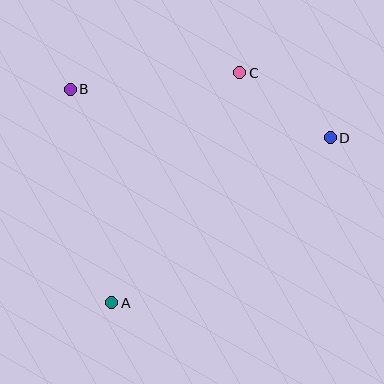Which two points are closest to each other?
Points C and D are closest to each other.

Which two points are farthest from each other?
Points A and D are farthest from each other.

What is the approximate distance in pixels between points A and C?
The distance between A and C is approximately 263 pixels.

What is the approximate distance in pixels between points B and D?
The distance between B and D is approximately 264 pixels.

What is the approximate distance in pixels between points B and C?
The distance between B and C is approximately 170 pixels.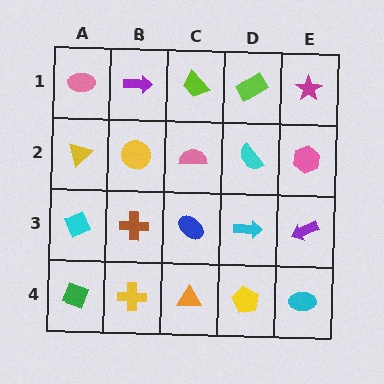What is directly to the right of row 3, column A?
A brown cross.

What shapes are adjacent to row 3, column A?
A yellow triangle (row 2, column A), a green diamond (row 4, column A), a brown cross (row 3, column B).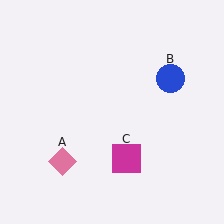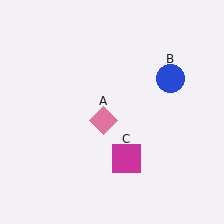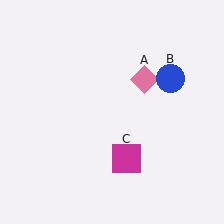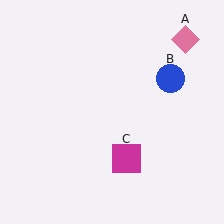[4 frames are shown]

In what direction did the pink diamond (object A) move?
The pink diamond (object A) moved up and to the right.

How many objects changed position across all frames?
1 object changed position: pink diamond (object A).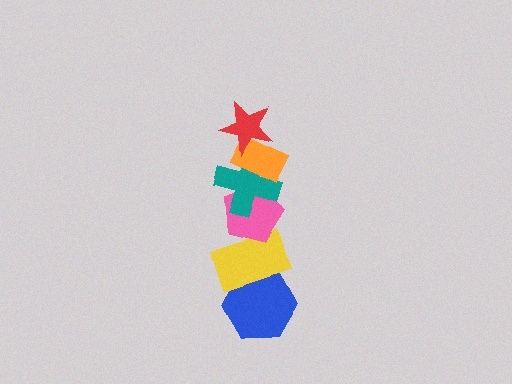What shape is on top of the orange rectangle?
The red star is on top of the orange rectangle.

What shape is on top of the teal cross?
The orange rectangle is on top of the teal cross.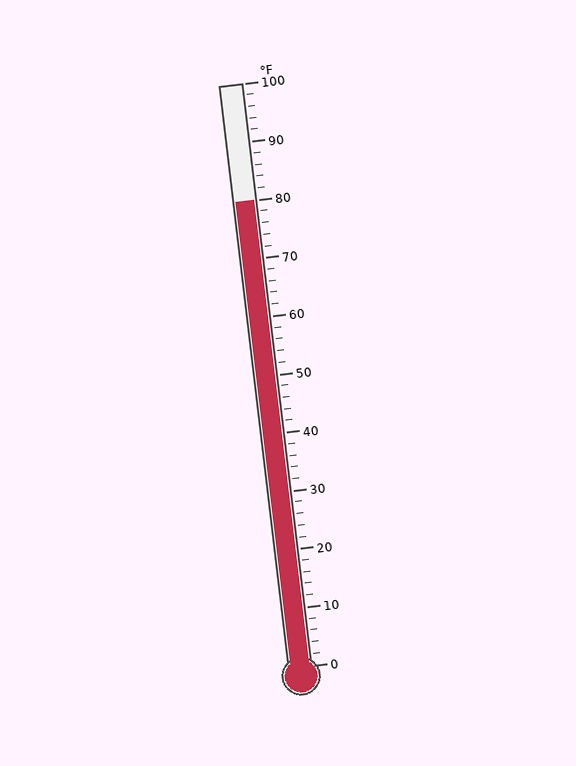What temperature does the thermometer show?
The thermometer shows approximately 80°F.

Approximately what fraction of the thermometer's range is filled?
The thermometer is filled to approximately 80% of its range.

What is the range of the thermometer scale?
The thermometer scale ranges from 0°F to 100°F.